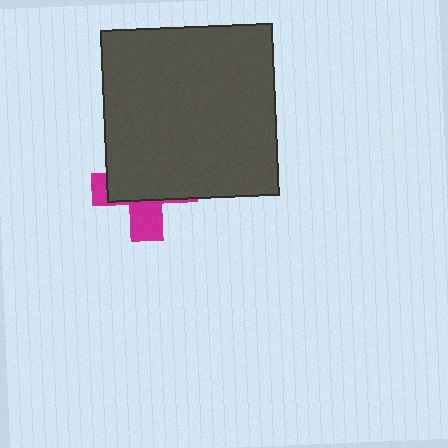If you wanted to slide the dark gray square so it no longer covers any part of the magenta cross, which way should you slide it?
Slide it up — that is the most direct way to separate the two shapes.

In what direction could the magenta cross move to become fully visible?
The magenta cross could move down. That would shift it out from behind the dark gray square entirely.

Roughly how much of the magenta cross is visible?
A small part of it is visible (roughly 34%).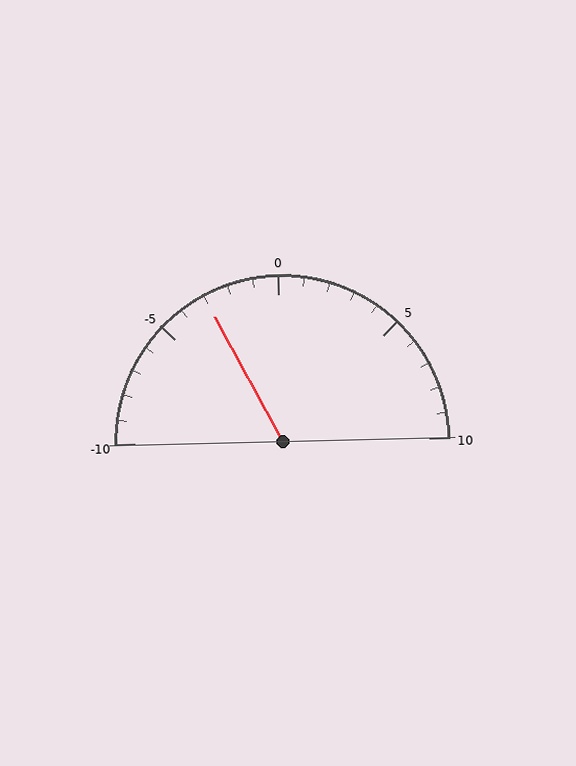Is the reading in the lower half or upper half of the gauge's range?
The reading is in the lower half of the range (-10 to 10).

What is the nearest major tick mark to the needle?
The nearest major tick mark is -5.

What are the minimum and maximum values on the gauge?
The gauge ranges from -10 to 10.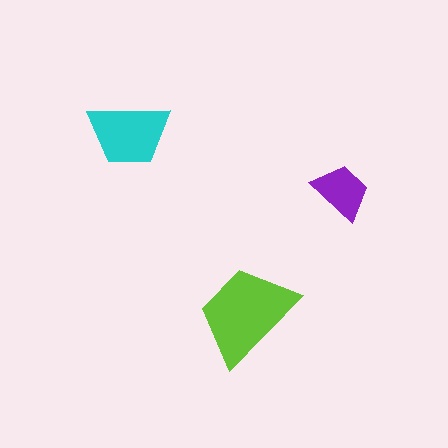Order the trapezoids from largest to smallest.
the lime one, the cyan one, the purple one.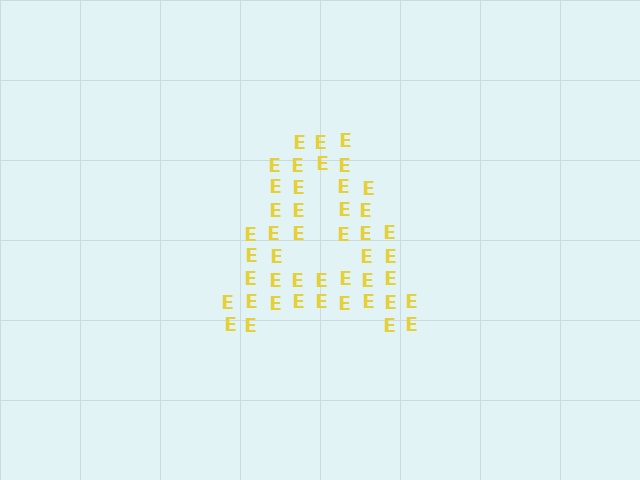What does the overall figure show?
The overall figure shows the letter A.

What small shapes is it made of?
It is made of small letter E's.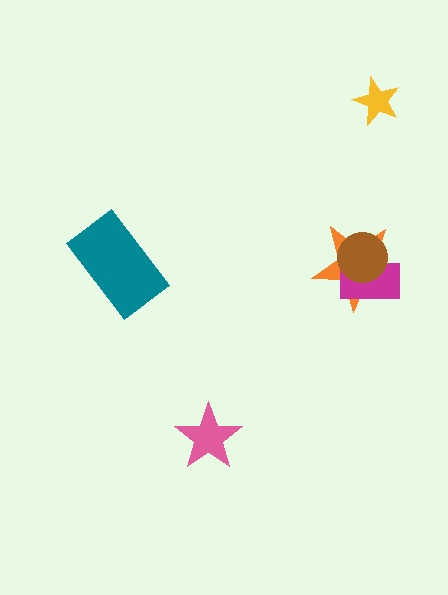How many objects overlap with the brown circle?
2 objects overlap with the brown circle.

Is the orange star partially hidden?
Yes, it is partially covered by another shape.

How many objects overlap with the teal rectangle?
0 objects overlap with the teal rectangle.